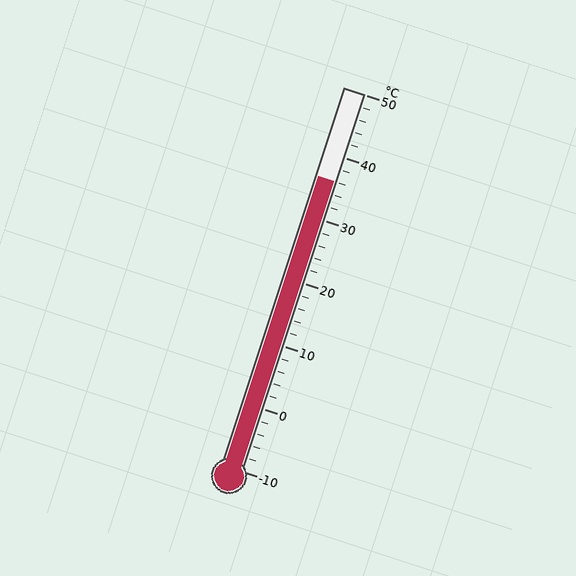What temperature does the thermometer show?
The thermometer shows approximately 36°C.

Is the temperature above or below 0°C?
The temperature is above 0°C.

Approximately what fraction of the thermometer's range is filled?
The thermometer is filled to approximately 75% of its range.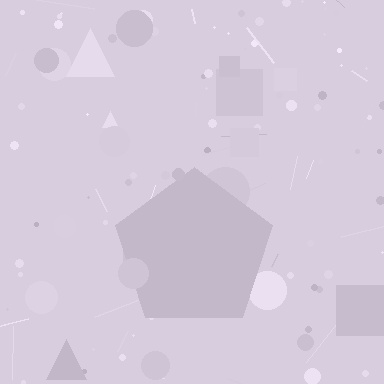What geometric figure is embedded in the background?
A pentagon is embedded in the background.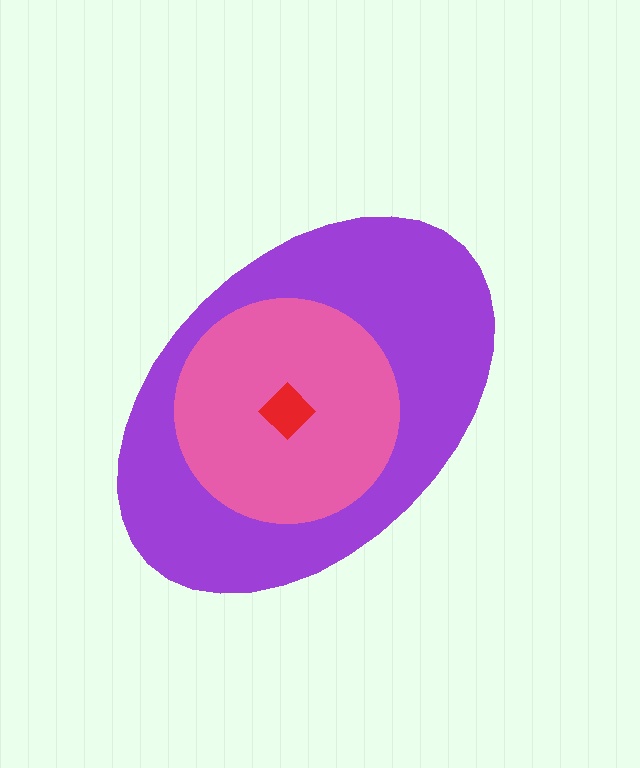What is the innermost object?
The red diamond.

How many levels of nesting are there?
3.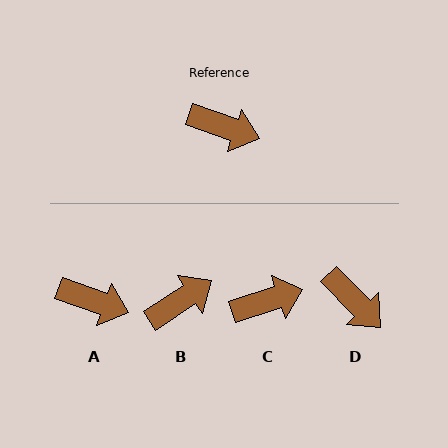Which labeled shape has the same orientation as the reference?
A.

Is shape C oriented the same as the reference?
No, it is off by about 37 degrees.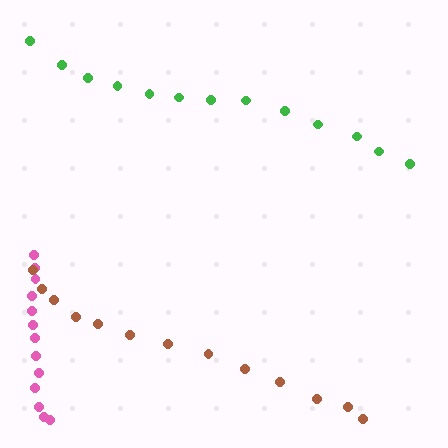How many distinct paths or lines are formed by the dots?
There are 3 distinct paths.